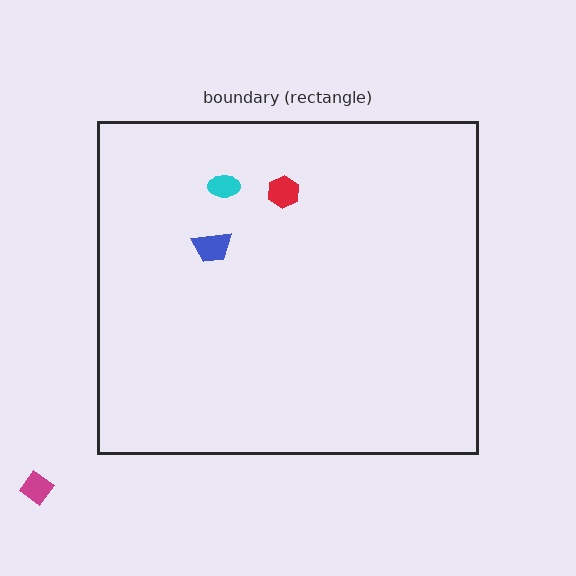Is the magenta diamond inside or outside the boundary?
Outside.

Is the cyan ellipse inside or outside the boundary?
Inside.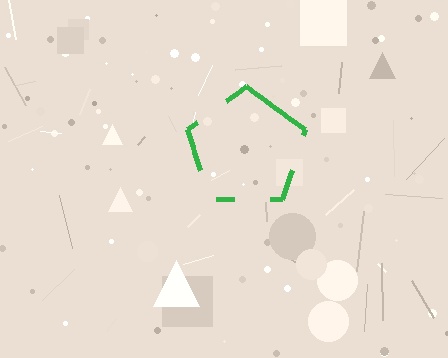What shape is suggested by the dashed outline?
The dashed outline suggests a pentagon.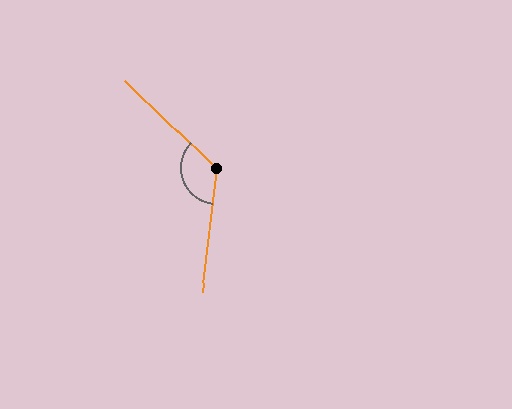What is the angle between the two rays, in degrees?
Approximately 127 degrees.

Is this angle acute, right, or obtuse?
It is obtuse.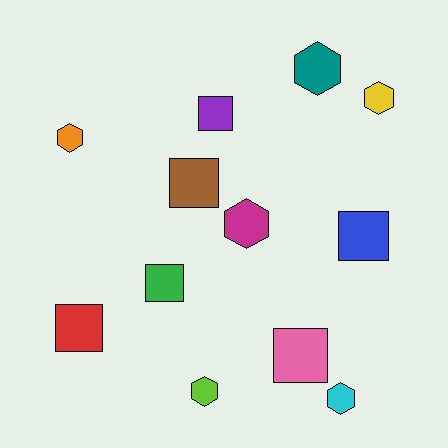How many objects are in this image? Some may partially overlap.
There are 12 objects.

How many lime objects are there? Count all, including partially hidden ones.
There is 1 lime object.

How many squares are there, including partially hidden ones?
There are 6 squares.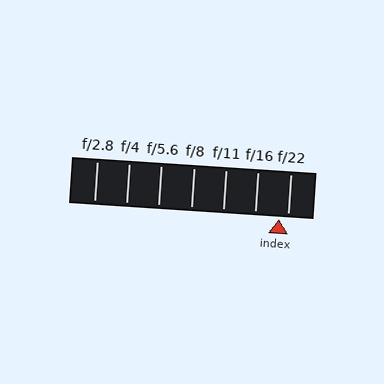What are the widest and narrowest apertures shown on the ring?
The widest aperture shown is f/2.8 and the narrowest is f/22.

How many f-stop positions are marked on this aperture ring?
There are 7 f-stop positions marked.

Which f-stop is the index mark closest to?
The index mark is closest to f/22.